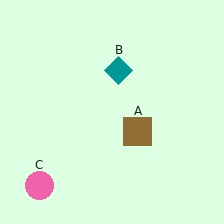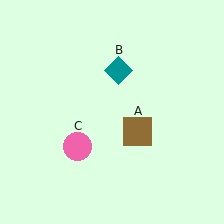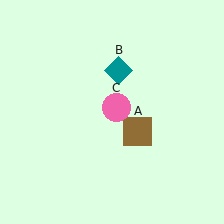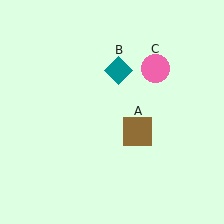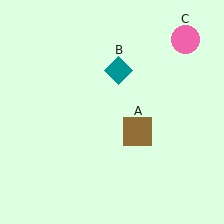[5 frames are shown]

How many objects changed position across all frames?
1 object changed position: pink circle (object C).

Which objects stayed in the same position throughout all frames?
Brown square (object A) and teal diamond (object B) remained stationary.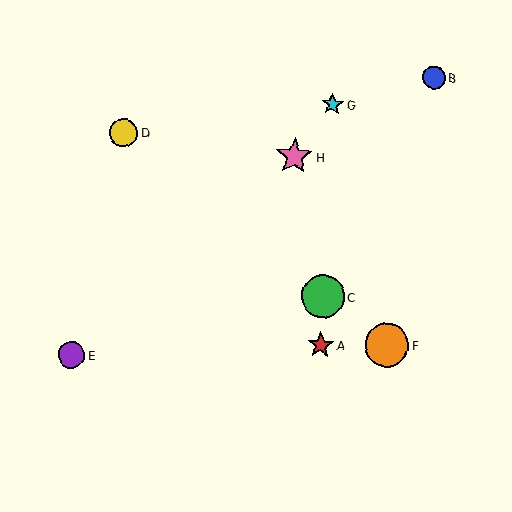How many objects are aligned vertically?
3 objects (A, C, G) are aligned vertically.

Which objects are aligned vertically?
Objects A, C, G are aligned vertically.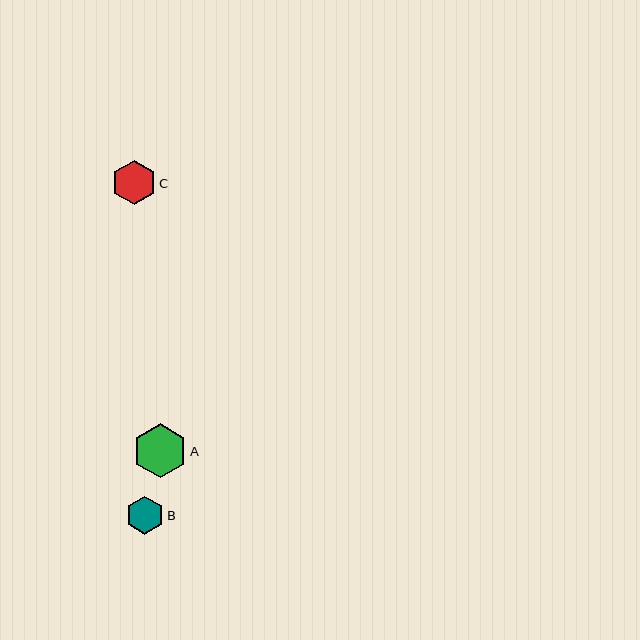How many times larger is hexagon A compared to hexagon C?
Hexagon A is approximately 1.2 times the size of hexagon C.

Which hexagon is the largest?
Hexagon A is the largest with a size of approximately 54 pixels.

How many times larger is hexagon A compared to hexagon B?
Hexagon A is approximately 1.4 times the size of hexagon B.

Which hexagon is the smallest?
Hexagon B is the smallest with a size of approximately 38 pixels.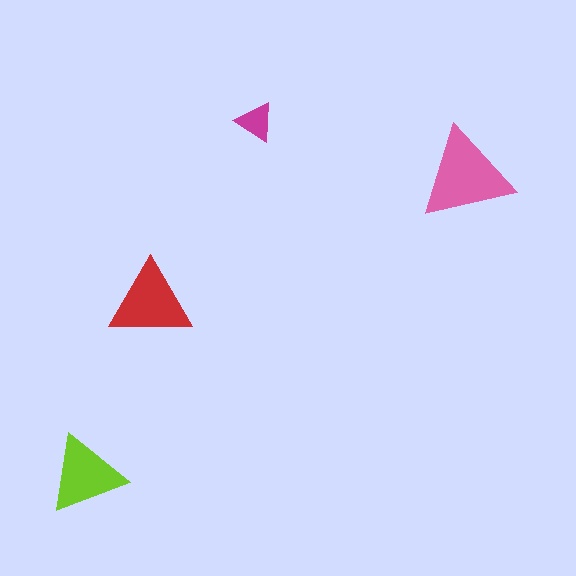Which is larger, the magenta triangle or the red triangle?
The red one.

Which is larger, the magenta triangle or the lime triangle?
The lime one.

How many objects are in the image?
There are 4 objects in the image.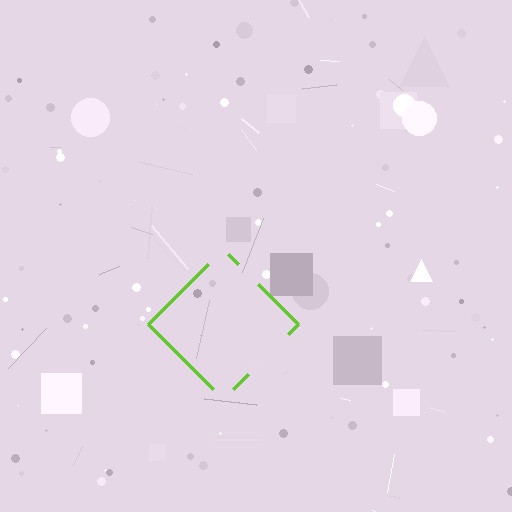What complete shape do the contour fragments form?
The contour fragments form a diamond.